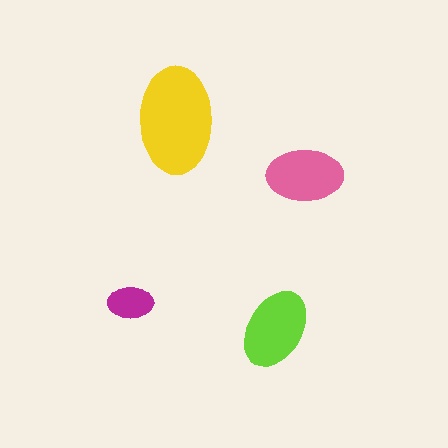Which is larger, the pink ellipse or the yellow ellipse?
The yellow one.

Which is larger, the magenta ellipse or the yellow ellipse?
The yellow one.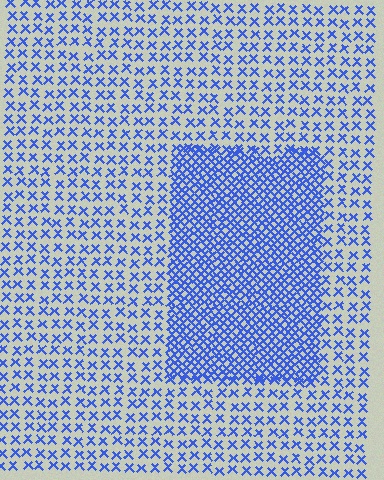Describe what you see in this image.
The image contains small blue elements arranged at two different densities. A rectangle-shaped region is visible where the elements are more densely packed than the surrounding area.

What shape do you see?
I see a rectangle.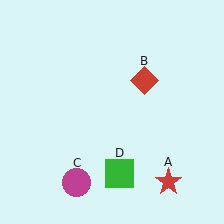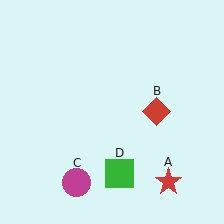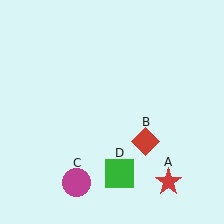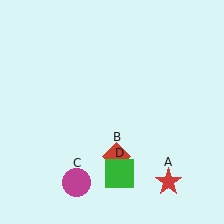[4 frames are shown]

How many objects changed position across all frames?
1 object changed position: red diamond (object B).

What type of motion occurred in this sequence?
The red diamond (object B) rotated clockwise around the center of the scene.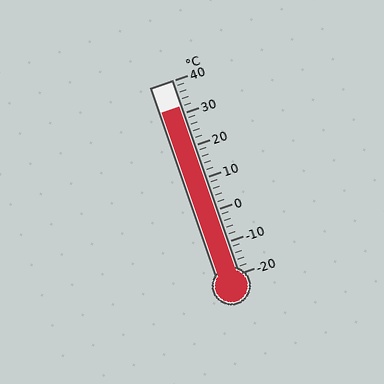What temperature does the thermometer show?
The thermometer shows approximately 32°C.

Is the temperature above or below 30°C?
The temperature is above 30°C.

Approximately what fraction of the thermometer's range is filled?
The thermometer is filled to approximately 85% of its range.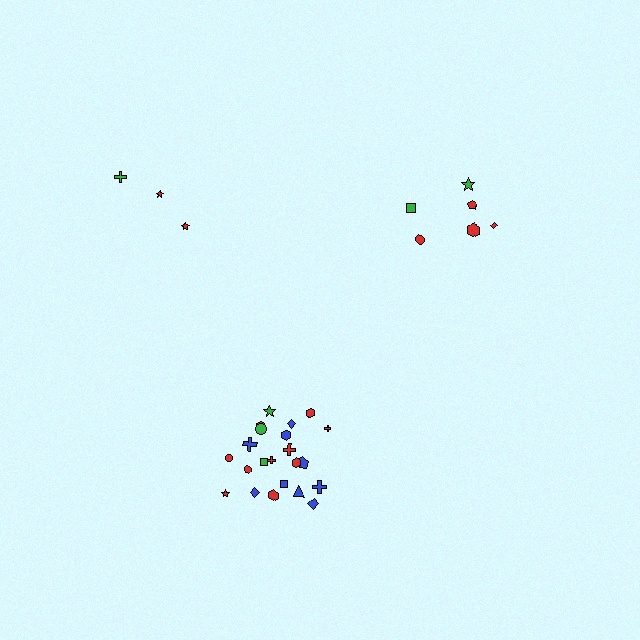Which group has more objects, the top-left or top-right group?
The top-right group.